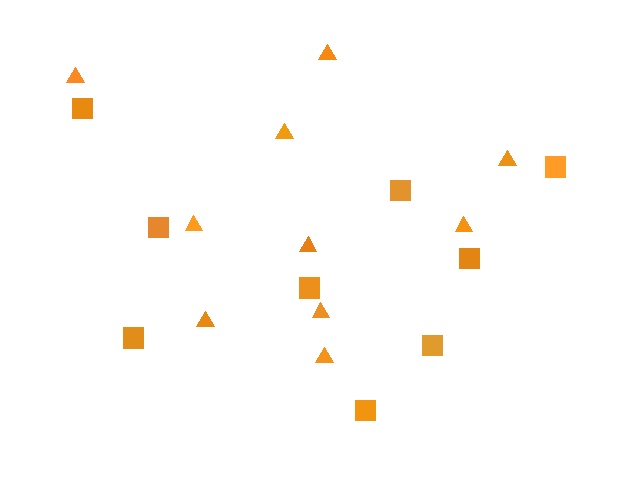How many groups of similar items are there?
There are 2 groups: one group of triangles (10) and one group of squares (9).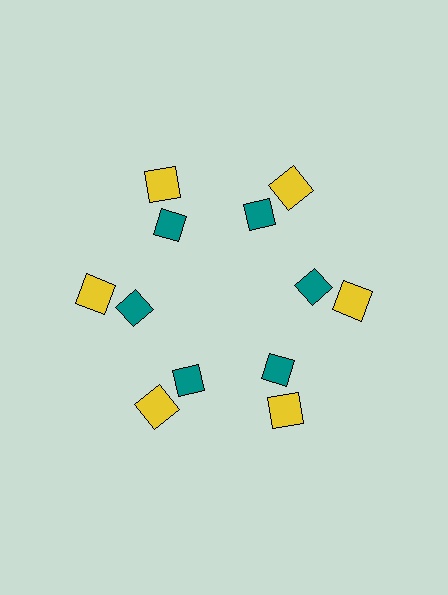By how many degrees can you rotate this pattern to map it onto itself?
The pattern maps onto itself every 60 degrees of rotation.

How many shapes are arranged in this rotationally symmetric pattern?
There are 12 shapes, arranged in 6 groups of 2.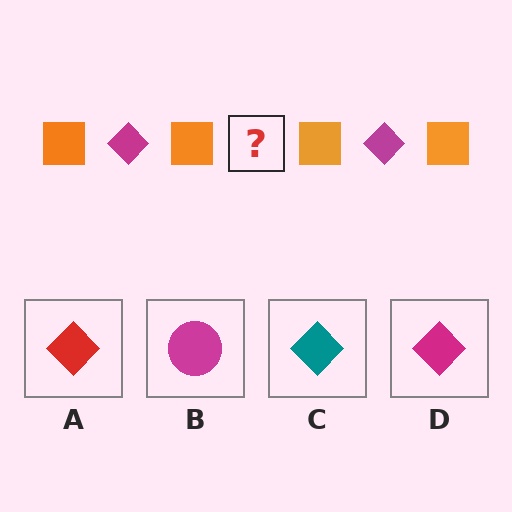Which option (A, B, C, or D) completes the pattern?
D.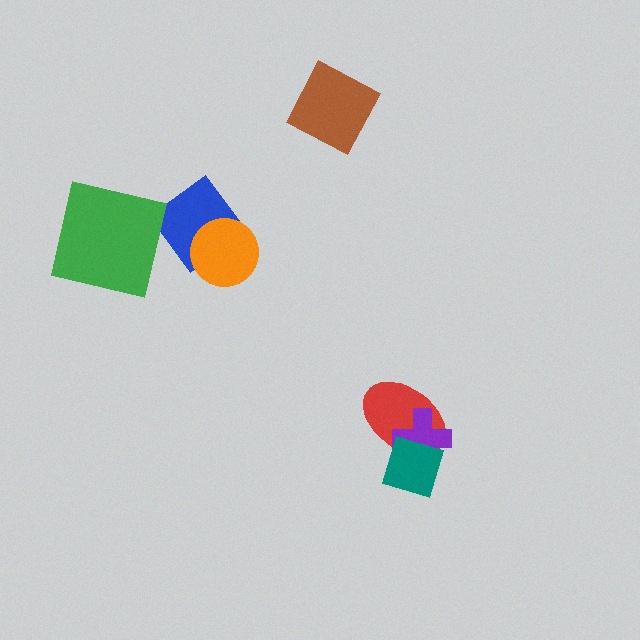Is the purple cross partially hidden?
Yes, it is partially covered by another shape.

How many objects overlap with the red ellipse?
2 objects overlap with the red ellipse.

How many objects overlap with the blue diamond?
1 object overlaps with the blue diamond.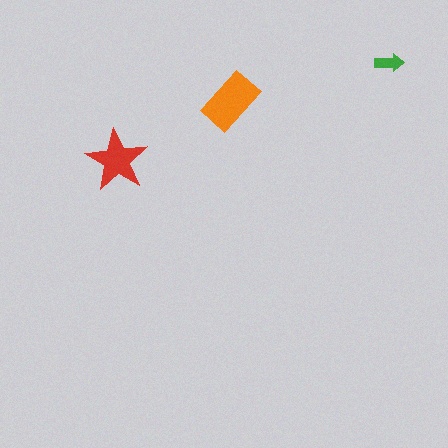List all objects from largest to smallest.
The orange rectangle, the red star, the green arrow.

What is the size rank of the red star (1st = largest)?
2nd.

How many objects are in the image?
There are 3 objects in the image.